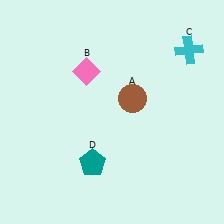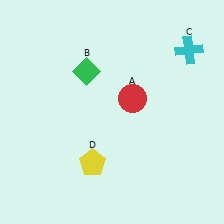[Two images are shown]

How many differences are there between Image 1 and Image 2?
There are 3 differences between the two images.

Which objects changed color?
A changed from brown to red. B changed from pink to green. D changed from teal to yellow.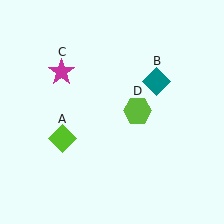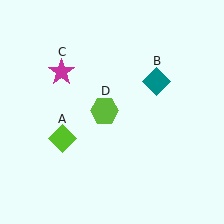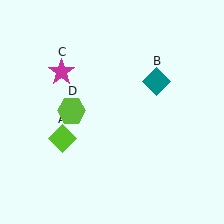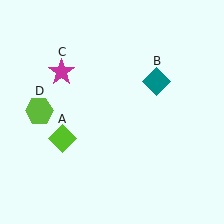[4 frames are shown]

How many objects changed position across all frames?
1 object changed position: lime hexagon (object D).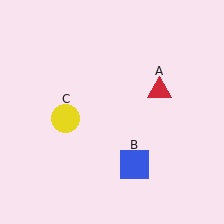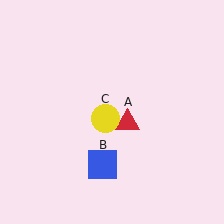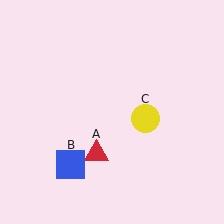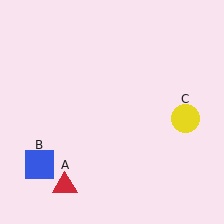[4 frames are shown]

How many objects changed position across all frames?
3 objects changed position: red triangle (object A), blue square (object B), yellow circle (object C).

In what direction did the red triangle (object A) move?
The red triangle (object A) moved down and to the left.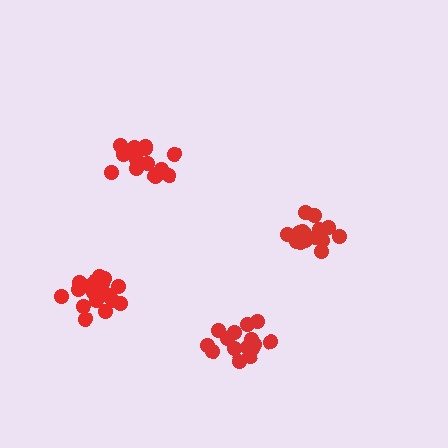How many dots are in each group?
Group 1: 18 dots, Group 2: 16 dots, Group 3: 16 dots, Group 4: 15 dots (65 total).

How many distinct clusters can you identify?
There are 4 distinct clusters.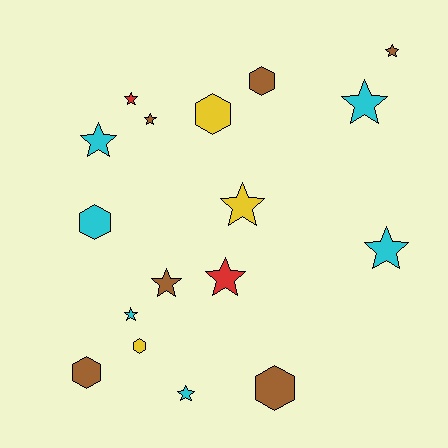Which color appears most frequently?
Brown, with 6 objects.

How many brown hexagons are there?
There are 3 brown hexagons.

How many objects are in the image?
There are 17 objects.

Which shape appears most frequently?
Star, with 11 objects.